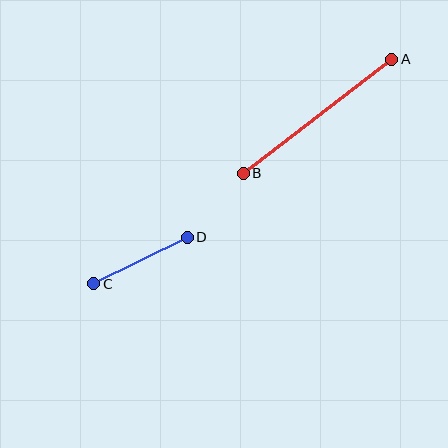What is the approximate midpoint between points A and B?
The midpoint is at approximately (317, 116) pixels.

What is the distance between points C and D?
The distance is approximately 105 pixels.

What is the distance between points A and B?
The distance is approximately 187 pixels.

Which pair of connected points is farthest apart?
Points A and B are farthest apart.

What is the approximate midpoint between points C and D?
The midpoint is at approximately (140, 261) pixels.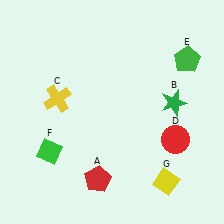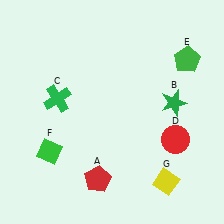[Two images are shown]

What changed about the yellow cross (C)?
In Image 1, C is yellow. In Image 2, it changed to green.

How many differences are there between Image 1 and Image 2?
There is 1 difference between the two images.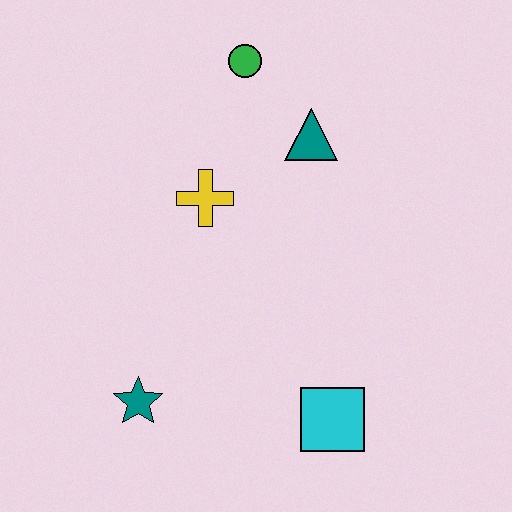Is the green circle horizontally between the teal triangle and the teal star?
Yes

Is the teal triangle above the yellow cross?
Yes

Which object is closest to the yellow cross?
The teal triangle is closest to the yellow cross.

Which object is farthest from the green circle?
The cyan square is farthest from the green circle.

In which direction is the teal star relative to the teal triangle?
The teal star is below the teal triangle.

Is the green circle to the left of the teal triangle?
Yes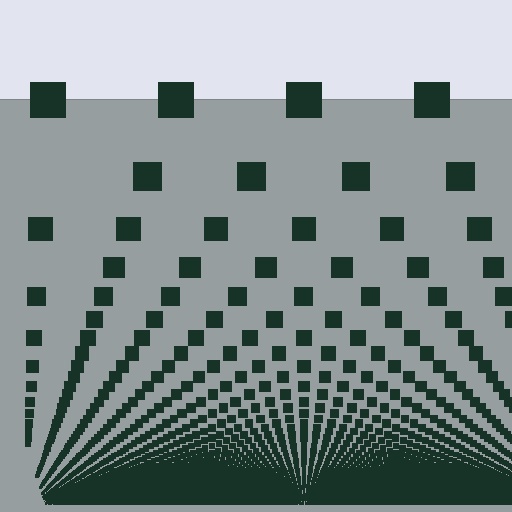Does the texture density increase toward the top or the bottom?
Density increases toward the bottom.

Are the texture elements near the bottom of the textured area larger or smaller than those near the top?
Smaller. The gradient is inverted — elements near the bottom are smaller and denser.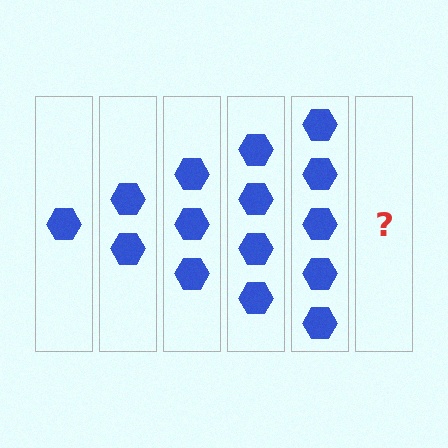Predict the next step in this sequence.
The next step is 6 hexagons.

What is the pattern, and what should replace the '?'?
The pattern is that each step adds one more hexagon. The '?' should be 6 hexagons.